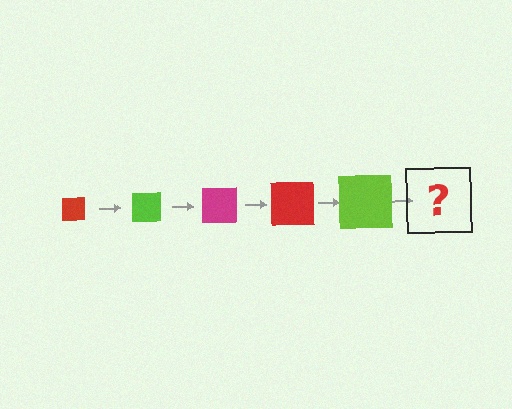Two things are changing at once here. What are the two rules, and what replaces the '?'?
The two rules are that the square grows larger each step and the color cycles through red, lime, and magenta. The '?' should be a magenta square, larger than the previous one.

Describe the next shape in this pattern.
It should be a magenta square, larger than the previous one.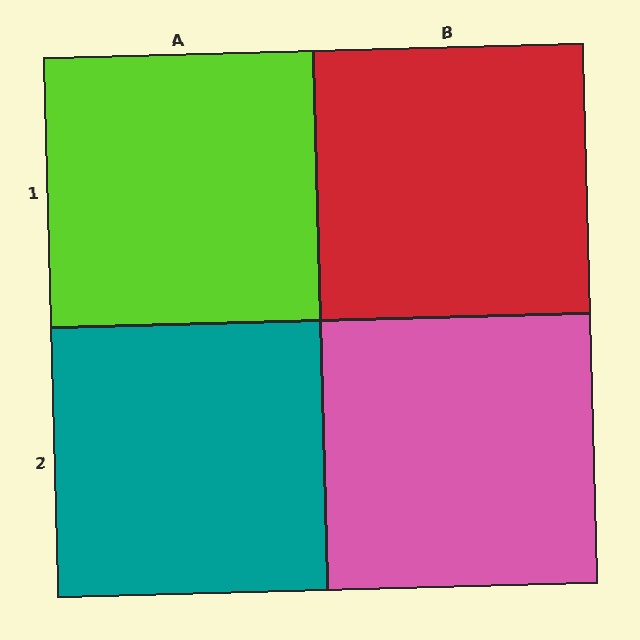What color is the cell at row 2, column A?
Teal.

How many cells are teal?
1 cell is teal.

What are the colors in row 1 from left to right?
Lime, red.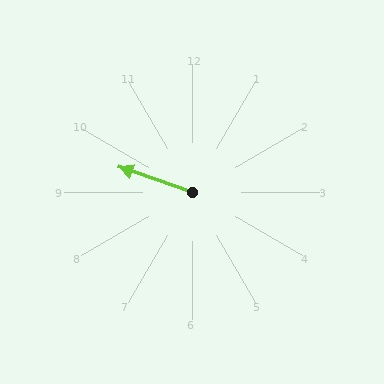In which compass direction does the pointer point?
West.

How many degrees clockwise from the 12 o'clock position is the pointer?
Approximately 289 degrees.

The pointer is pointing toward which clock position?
Roughly 10 o'clock.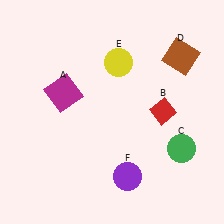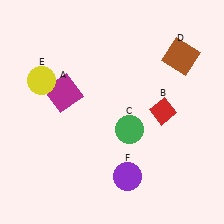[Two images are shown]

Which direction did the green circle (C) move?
The green circle (C) moved left.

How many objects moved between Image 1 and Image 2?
2 objects moved between the two images.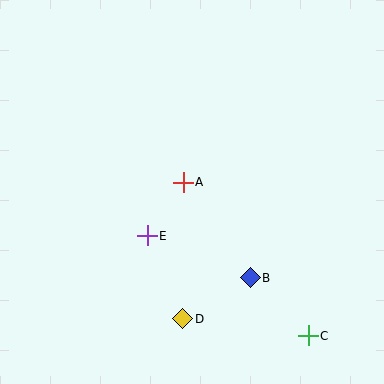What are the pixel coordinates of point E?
Point E is at (147, 236).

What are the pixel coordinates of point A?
Point A is at (183, 182).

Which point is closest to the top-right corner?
Point A is closest to the top-right corner.